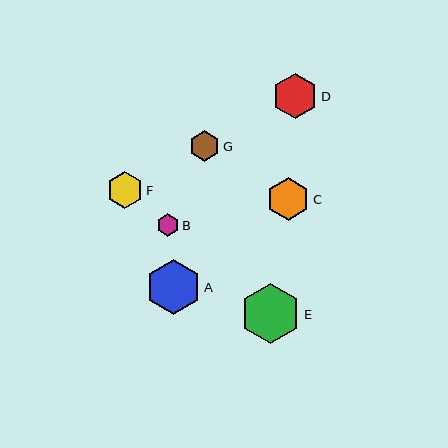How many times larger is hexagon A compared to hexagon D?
Hexagon A is approximately 1.2 times the size of hexagon D.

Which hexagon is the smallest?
Hexagon B is the smallest with a size of approximately 23 pixels.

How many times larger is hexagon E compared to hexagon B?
Hexagon E is approximately 2.7 times the size of hexagon B.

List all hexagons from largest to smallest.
From largest to smallest: E, A, D, C, F, G, B.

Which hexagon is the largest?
Hexagon E is the largest with a size of approximately 61 pixels.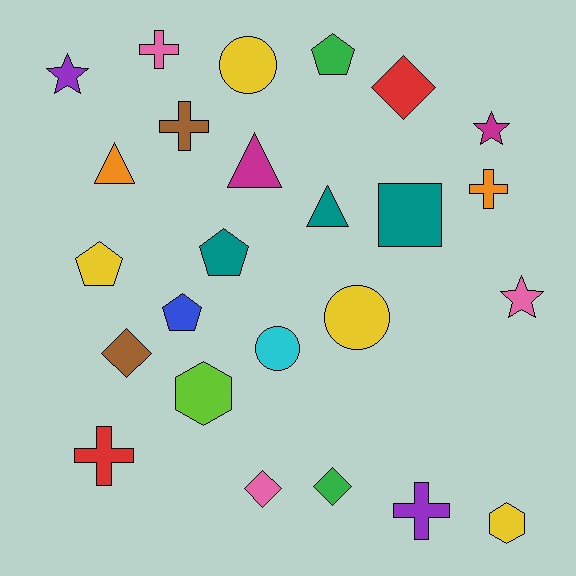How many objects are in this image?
There are 25 objects.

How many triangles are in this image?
There are 3 triangles.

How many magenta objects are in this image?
There are 2 magenta objects.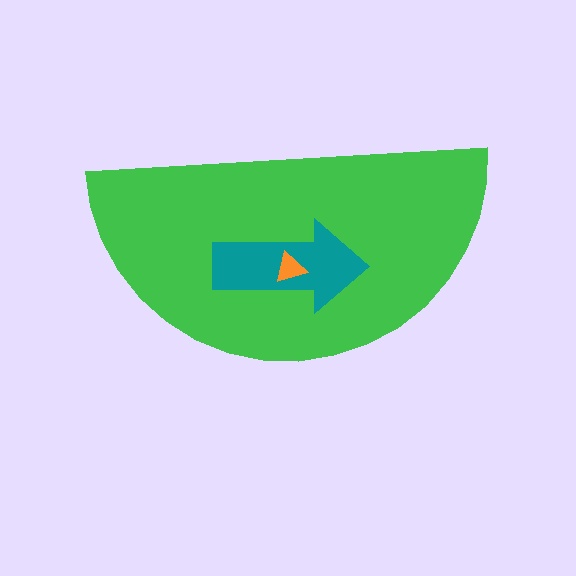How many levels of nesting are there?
3.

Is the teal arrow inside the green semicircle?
Yes.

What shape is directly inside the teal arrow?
The orange triangle.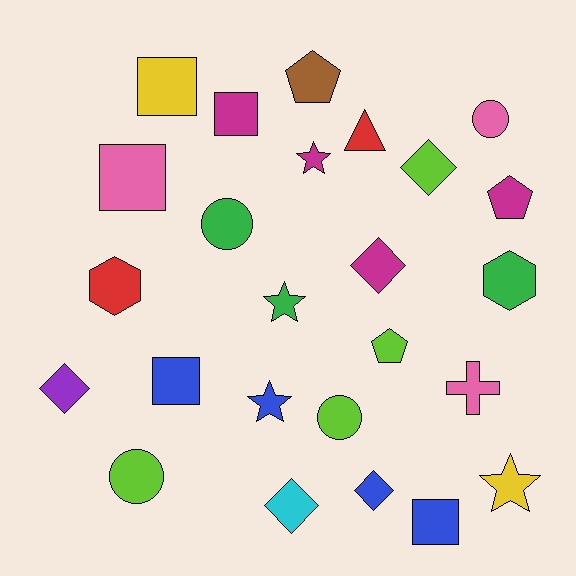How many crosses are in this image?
There is 1 cross.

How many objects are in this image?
There are 25 objects.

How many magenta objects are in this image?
There are 4 magenta objects.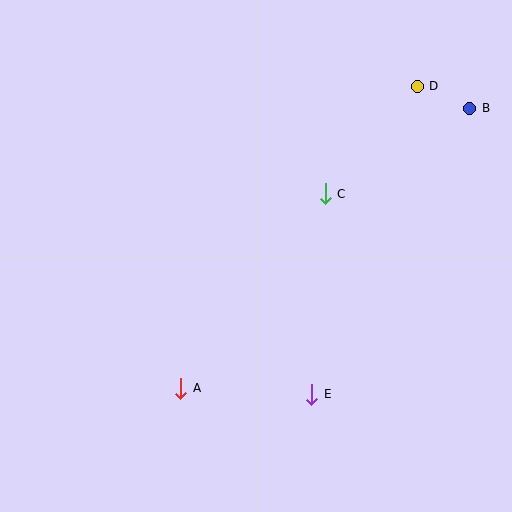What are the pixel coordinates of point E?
Point E is at (312, 394).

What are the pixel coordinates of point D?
Point D is at (417, 86).